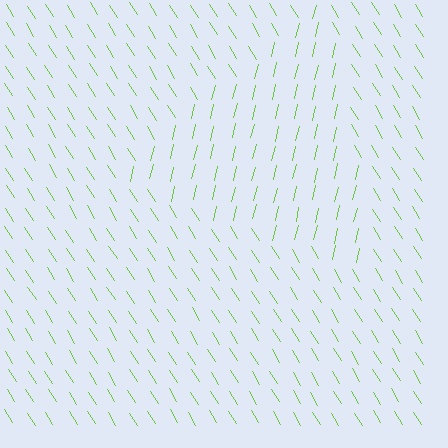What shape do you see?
I see a triangle.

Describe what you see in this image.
The image is filled with small lime line segments. A triangle region in the image has lines oriented differently from the surrounding lines, creating a visible texture boundary.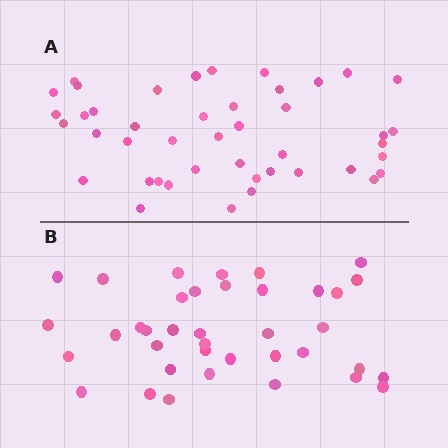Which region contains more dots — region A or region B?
Region A (the top region) has more dots.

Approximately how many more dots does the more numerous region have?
Region A has about 6 more dots than region B.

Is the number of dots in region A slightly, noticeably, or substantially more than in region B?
Region A has only slightly more — the two regions are fairly close. The ratio is roughly 1.2 to 1.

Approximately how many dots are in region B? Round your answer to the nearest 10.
About 40 dots. (The exact count is 38, which rounds to 40.)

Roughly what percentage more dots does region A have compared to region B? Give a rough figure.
About 15% more.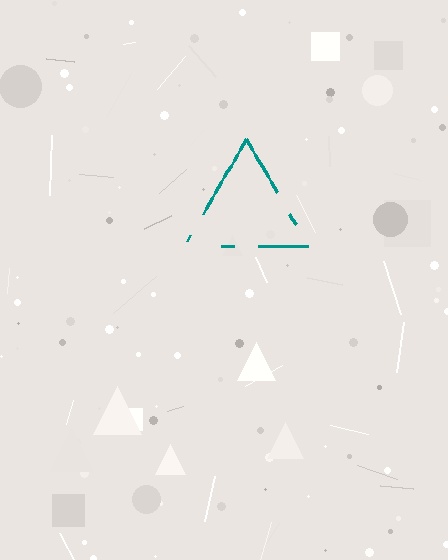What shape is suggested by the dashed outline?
The dashed outline suggests a triangle.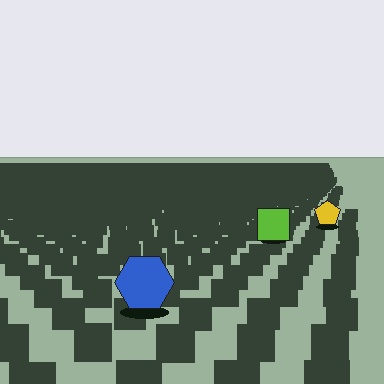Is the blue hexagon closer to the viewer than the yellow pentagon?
Yes. The blue hexagon is closer — you can tell from the texture gradient: the ground texture is coarser near it.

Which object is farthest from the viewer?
The yellow pentagon is farthest from the viewer. It appears smaller and the ground texture around it is denser.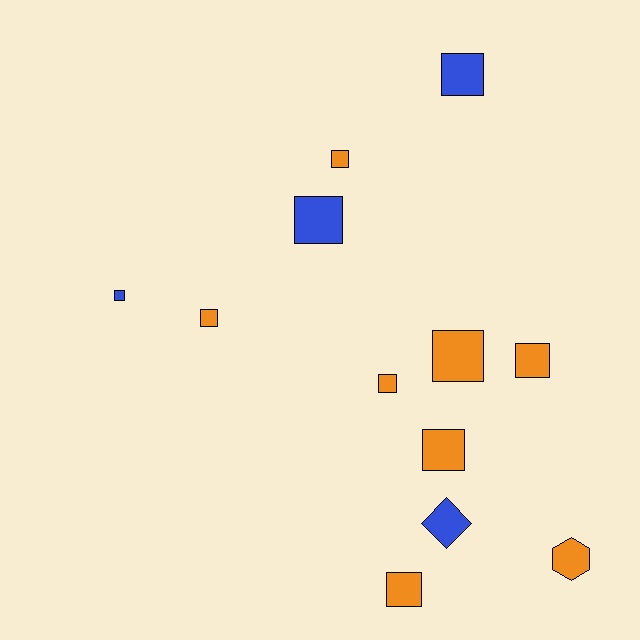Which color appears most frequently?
Orange, with 8 objects.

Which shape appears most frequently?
Square, with 10 objects.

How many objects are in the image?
There are 12 objects.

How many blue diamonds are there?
There is 1 blue diamond.